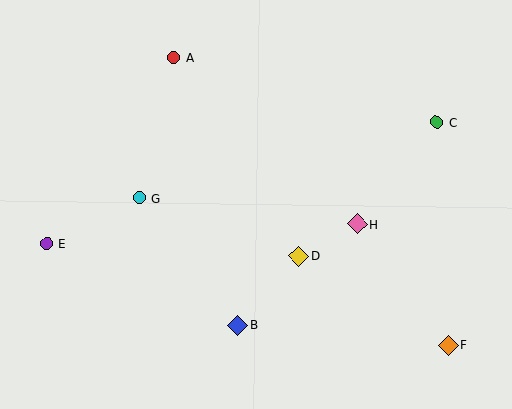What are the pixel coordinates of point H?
Point H is at (357, 224).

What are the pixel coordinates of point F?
Point F is at (448, 345).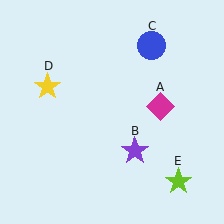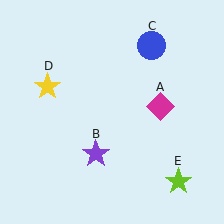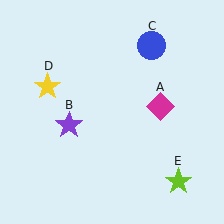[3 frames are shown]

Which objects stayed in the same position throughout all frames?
Magenta diamond (object A) and blue circle (object C) and yellow star (object D) and lime star (object E) remained stationary.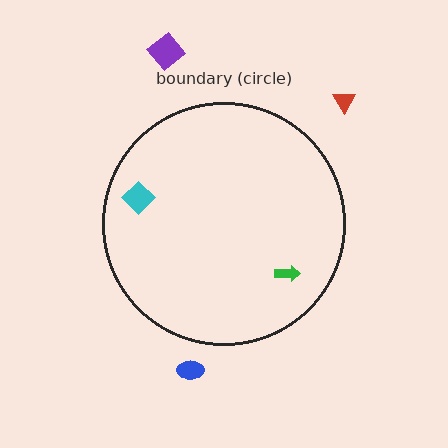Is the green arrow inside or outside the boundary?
Inside.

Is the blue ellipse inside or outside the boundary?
Outside.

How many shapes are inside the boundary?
2 inside, 3 outside.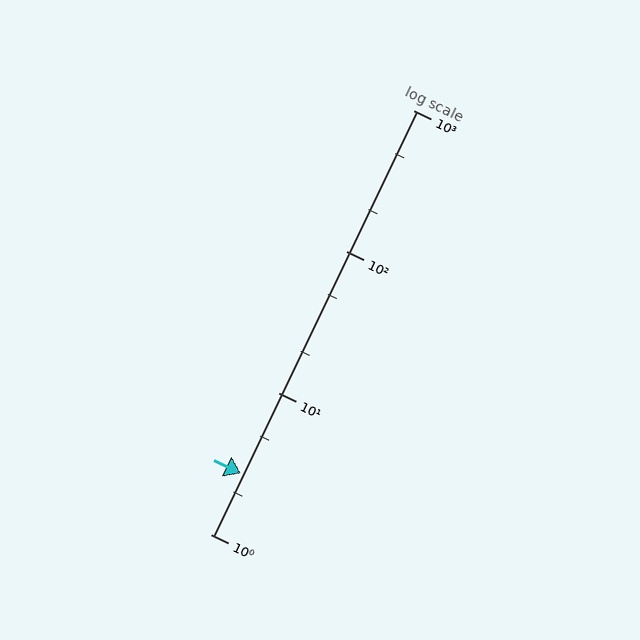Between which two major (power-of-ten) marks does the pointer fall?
The pointer is between 1 and 10.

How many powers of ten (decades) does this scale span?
The scale spans 3 decades, from 1 to 1000.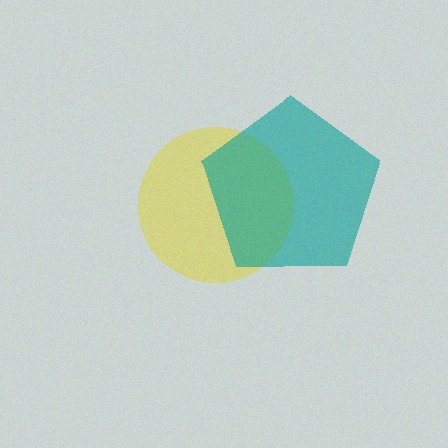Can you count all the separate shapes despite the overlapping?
Yes, there are 2 separate shapes.